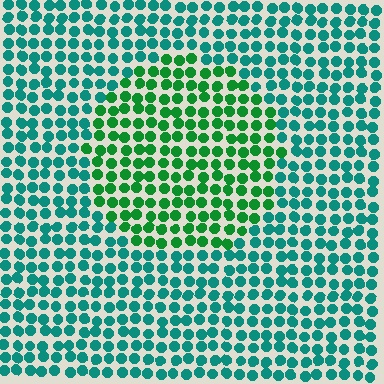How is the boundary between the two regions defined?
The boundary is defined purely by a slight shift in hue (about 39 degrees). Spacing, size, and orientation are identical on both sides.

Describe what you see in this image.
The image is filled with small teal elements in a uniform arrangement. A circle-shaped region is visible where the elements are tinted to a slightly different hue, forming a subtle color boundary.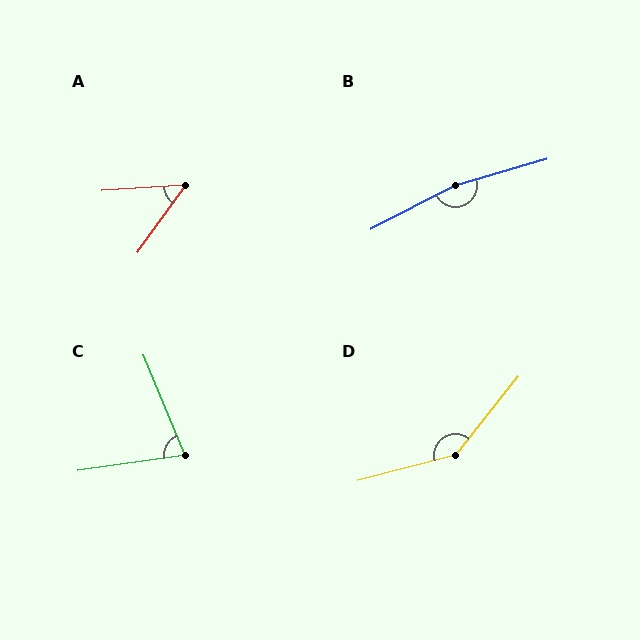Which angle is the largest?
B, at approximately 168 degrees.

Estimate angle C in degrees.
Approximately 76 degrees.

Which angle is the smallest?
A, at approximately 51 degrees.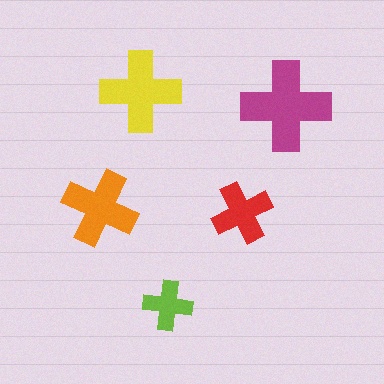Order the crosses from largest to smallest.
the magenta one, the yellow one, the orange one, the red one, the lime one.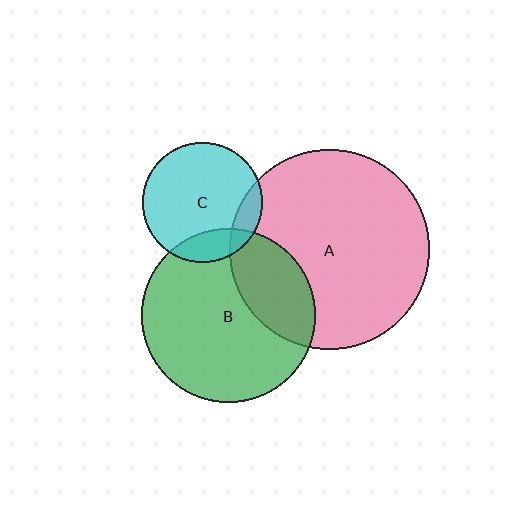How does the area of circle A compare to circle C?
Approximately 2.8 times.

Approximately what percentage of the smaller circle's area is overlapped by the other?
Approximately 30%.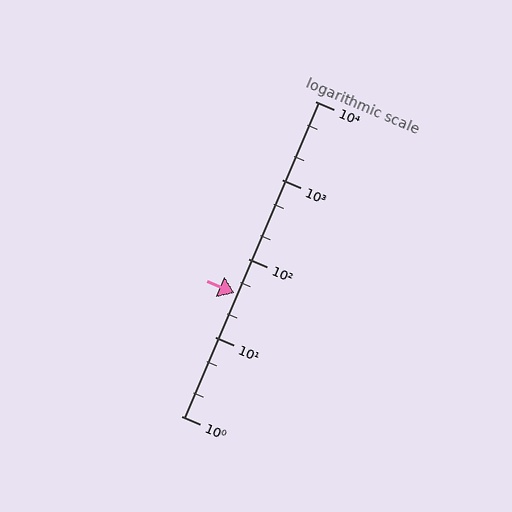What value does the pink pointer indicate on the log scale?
The pointer indicates approximately 36.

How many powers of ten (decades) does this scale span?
The scale spans 4 decades, from 1 to 10000.